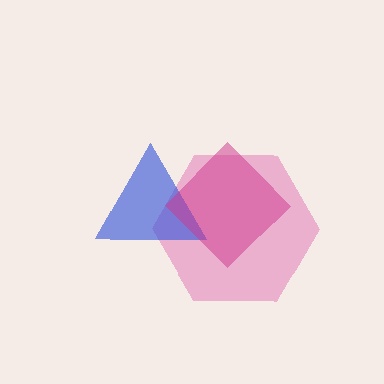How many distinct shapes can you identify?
There are 3 distinct shapes: a pink hexagon, a blue triangle, a magenta diamond.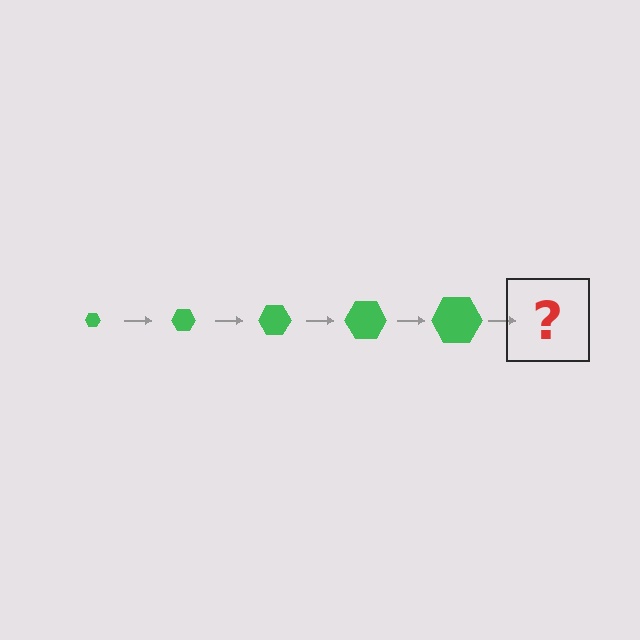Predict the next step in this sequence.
The next step is a green hexagon, larger than the previous one.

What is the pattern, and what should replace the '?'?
The pattern is that the hexagon gets progressively larger each step. The '?' should be a green hexagon, larger than the previous one.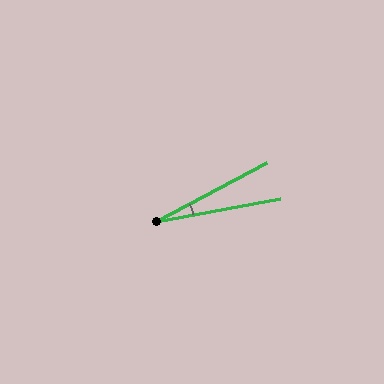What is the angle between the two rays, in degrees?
Approximately 18 degrees.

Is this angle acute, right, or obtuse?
It is acute.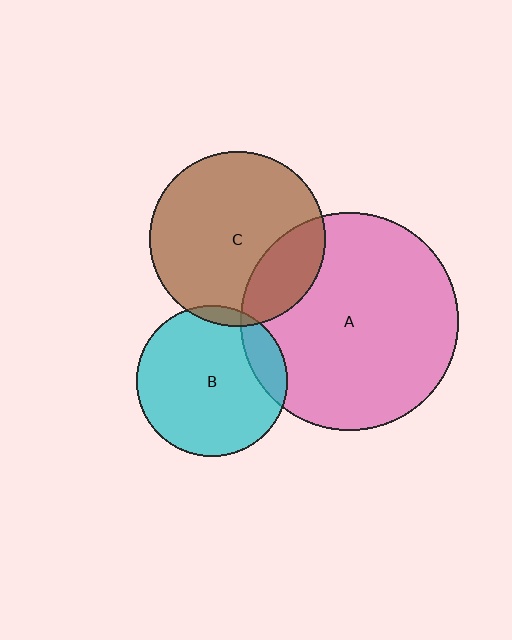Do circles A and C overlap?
Yes.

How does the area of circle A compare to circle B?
Approximately 2.1 times.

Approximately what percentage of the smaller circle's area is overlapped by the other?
Approximately 25%.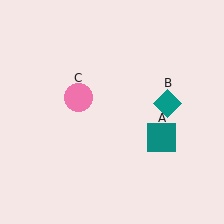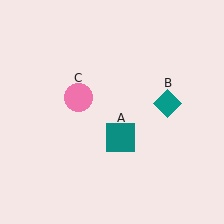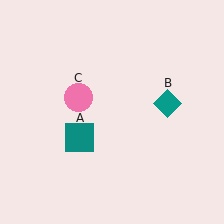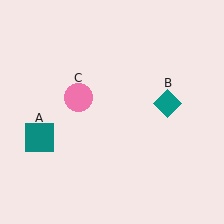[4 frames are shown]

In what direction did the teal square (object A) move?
The teal square (object A) moved left.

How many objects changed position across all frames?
1 object changed position: teal square (object A).